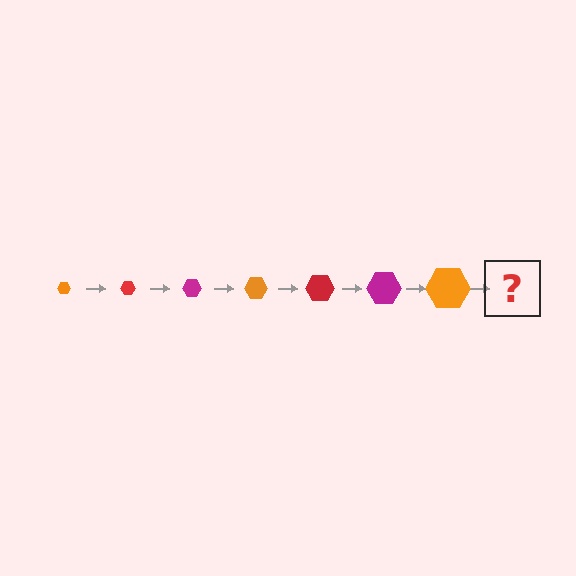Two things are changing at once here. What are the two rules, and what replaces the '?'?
The two rules are that the hexagon grows larger each step and the color cycles through orange, red, and magenta. The '?' should be a red hexagon, larger than the previous one.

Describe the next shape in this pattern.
It should be a red hexagon, larger than the previous one.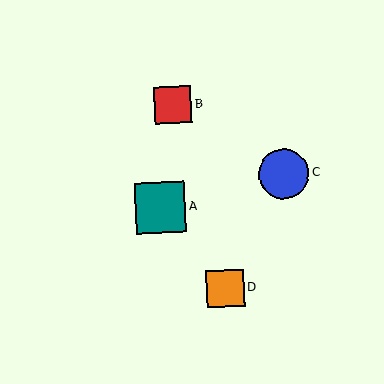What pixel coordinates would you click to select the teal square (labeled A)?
Click at (160, 207) to select the teal square A.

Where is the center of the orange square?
The center of the orange square is at (225, 289).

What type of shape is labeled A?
Shape A is a teal square.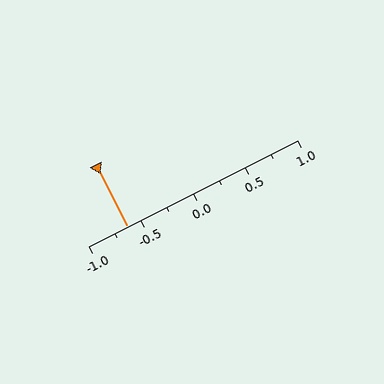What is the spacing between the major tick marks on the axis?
The major ticks are spaced 0.5 apart.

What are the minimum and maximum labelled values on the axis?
The axis runs from -1.0 to 1.0.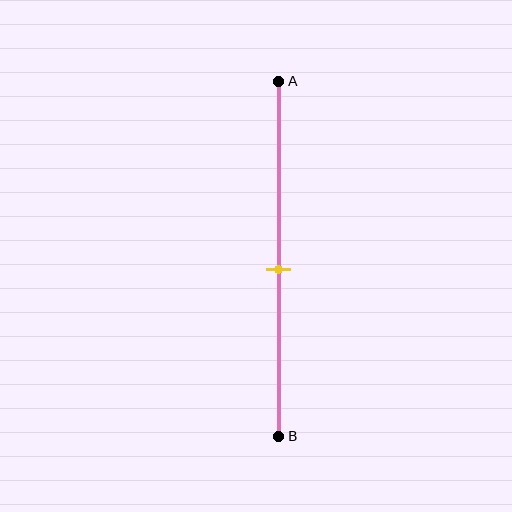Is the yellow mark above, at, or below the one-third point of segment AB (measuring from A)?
The yellow mark is below the one-third point of segment AB.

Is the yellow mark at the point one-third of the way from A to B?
No, the mark is at about 55% from A, not at the 33% one-third point.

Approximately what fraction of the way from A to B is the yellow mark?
The yellow mark is approximately 55% of the way from A to B.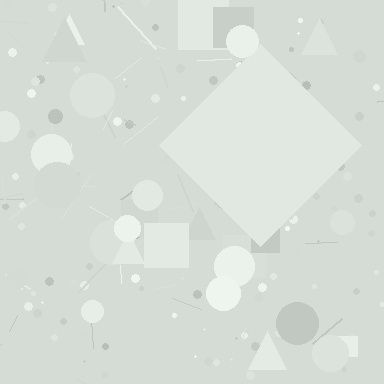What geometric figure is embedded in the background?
A diamond is embedded in the background.